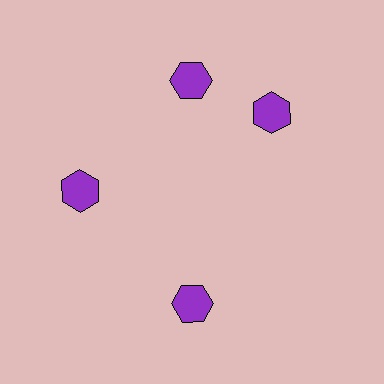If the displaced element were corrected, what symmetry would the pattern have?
It would have 4-fold rotational symmetry — the pattern would map onto itself every 90 degrees.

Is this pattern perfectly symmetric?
No. The 4 purple hexagons are arranged in a ring, but one element near the 3 o'clock position is rotated out of alignment along the ring, breaking the 4-fold rotational symmetry.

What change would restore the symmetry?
The symmetry would be restored by rotating it back into even spacing with its neighbors so that all 4 hexagons sit at equal angles and equal distance from the center.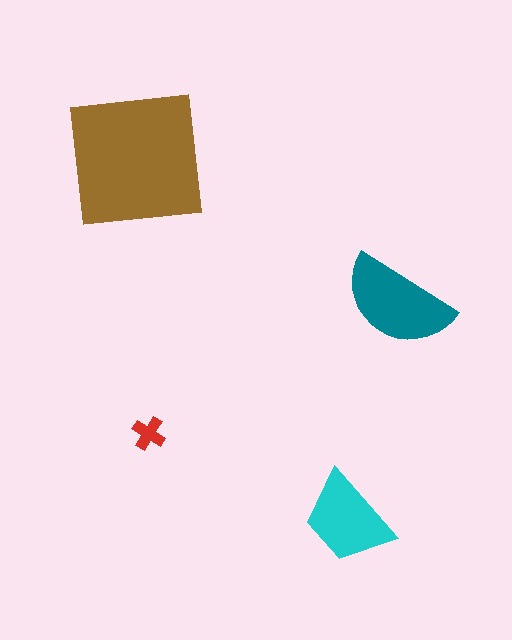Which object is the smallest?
The red cross.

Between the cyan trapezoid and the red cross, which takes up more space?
The cyan trapezoid.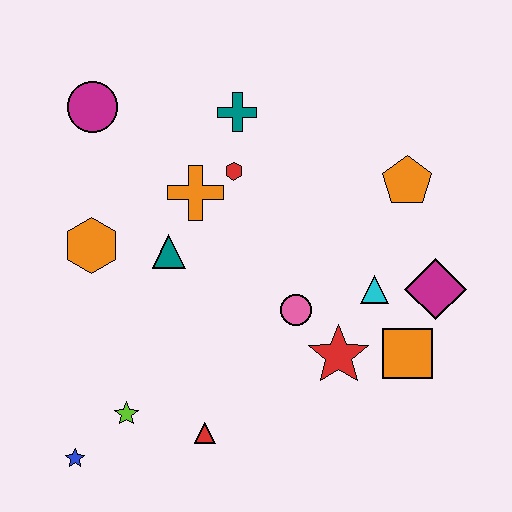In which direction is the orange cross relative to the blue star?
The orange cross is above the blue star.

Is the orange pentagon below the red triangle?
No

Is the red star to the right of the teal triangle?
Yes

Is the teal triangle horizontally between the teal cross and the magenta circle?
Yes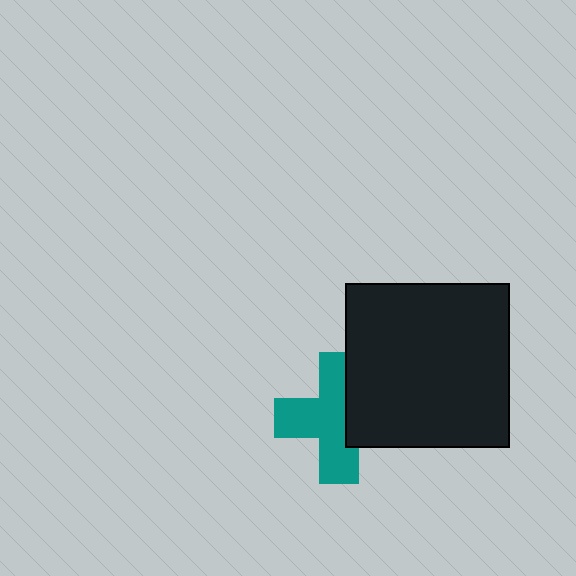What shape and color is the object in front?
The object in front is a black square.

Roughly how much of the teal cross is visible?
About half of it is visible (roughly 64%).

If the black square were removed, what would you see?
You would see the complete teal cross.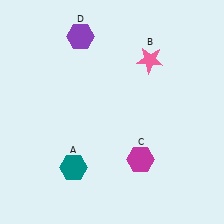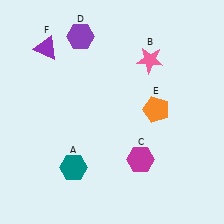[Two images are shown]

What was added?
An orange pentagon (E), a purple triangle (F) were added in Image 2.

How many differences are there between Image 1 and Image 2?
There are 2 differences between the two images.